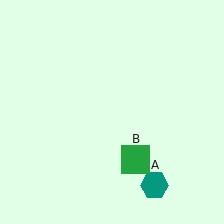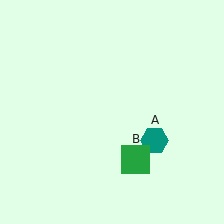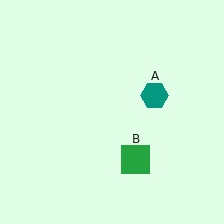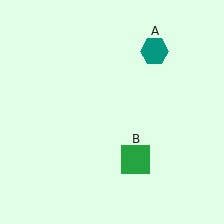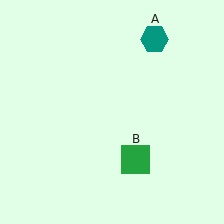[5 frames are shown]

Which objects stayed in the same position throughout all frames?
Green square (object B) remained stationary.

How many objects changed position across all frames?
1 object changed position: teal hexagon (object A).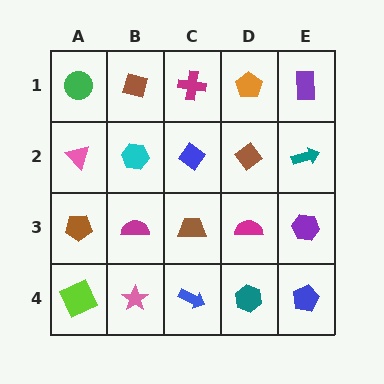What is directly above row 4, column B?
A magenta semicircle.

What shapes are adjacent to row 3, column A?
A pink triangle (row 2, column A), a lime square (row 4, column A), a magenta semicircle (row 3, column B).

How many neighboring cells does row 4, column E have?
2.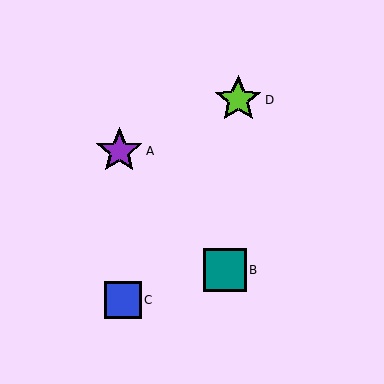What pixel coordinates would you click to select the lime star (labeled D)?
Click at (238, 100) to select the lime star D.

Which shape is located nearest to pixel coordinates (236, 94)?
The lime star (labeled D) at (238, 100) is nearest to that location.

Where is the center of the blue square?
The center of the blue square is at (123, 300).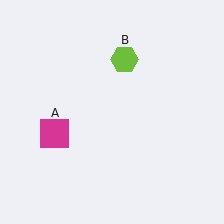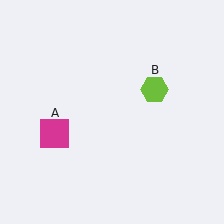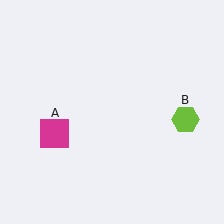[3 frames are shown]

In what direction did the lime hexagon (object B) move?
The lime hexagon (object B) moved down and to the right.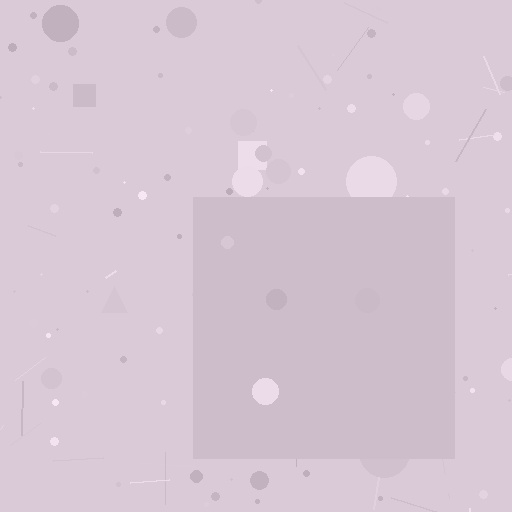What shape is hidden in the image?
A square is hidden in the image.